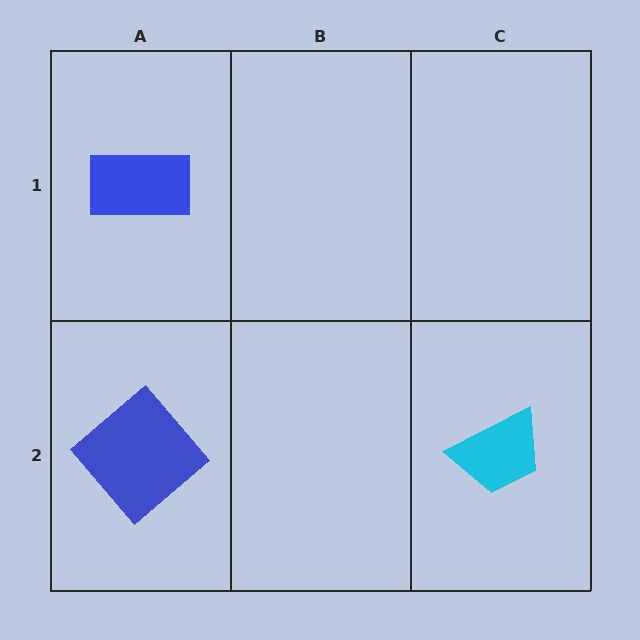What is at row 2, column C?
A cyan trapezoid.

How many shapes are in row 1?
1 shape.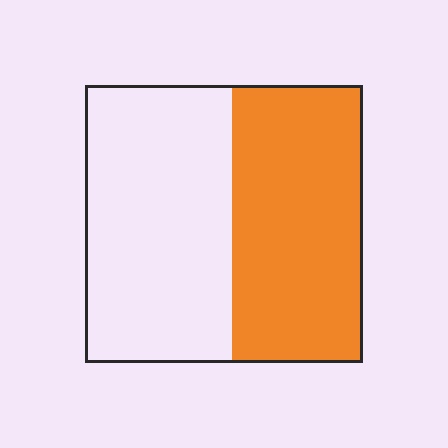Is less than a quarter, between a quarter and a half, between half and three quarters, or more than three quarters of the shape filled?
Between a quarter and a half.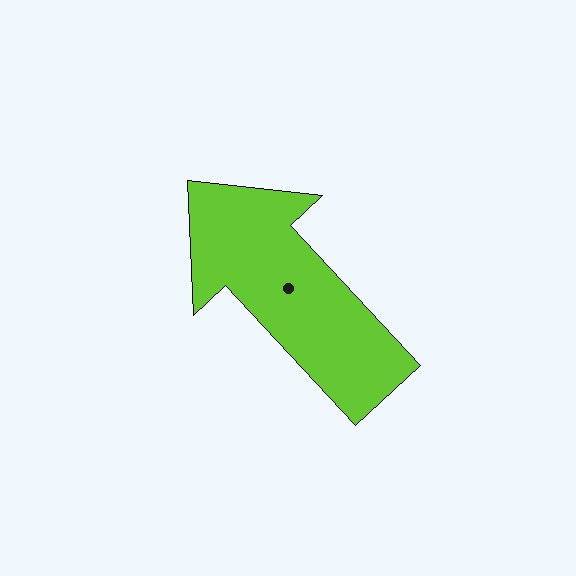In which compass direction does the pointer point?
Northwest.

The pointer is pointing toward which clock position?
Roughly 11 o'clock.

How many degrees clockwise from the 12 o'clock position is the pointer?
Approximately 317 degrees.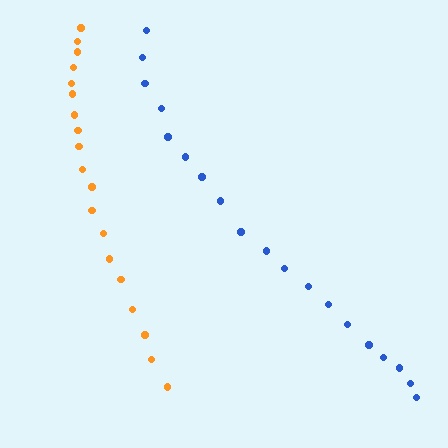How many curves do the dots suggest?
There are 2 distinct paths.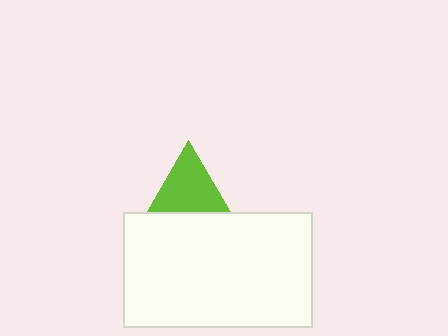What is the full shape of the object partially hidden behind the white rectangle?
The partially hidden object is a lime triangle.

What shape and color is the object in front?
The object in front is a white rectangle.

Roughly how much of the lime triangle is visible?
About half of it is visible (roughly 59%).